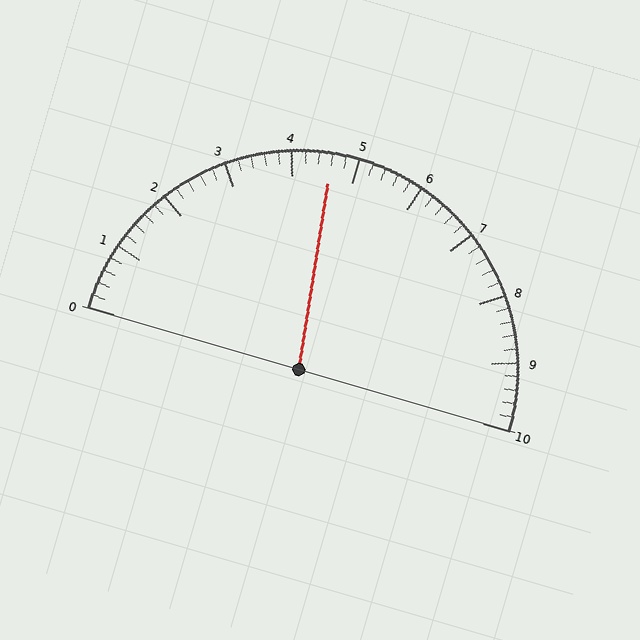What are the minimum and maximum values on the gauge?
The gauge ranges from 0 to 10.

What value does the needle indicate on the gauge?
The needle indicates approximately 4.6.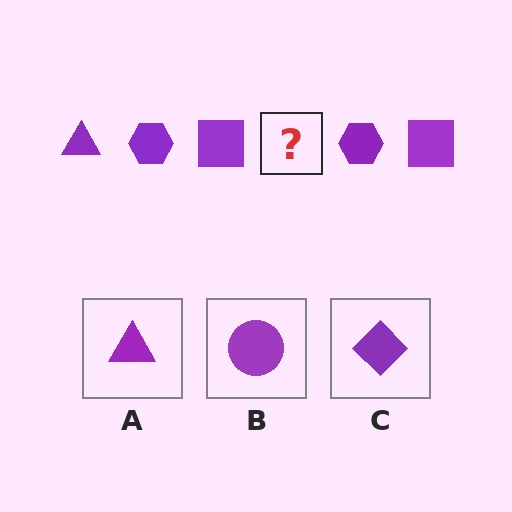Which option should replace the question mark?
Option A.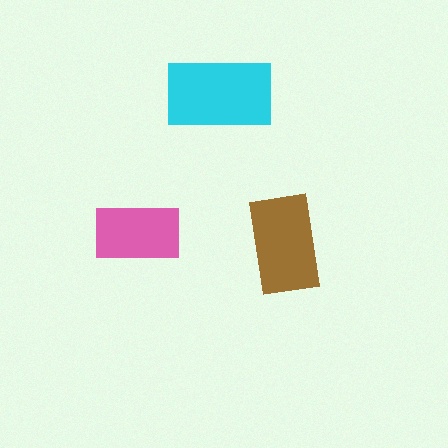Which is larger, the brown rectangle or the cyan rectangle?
The cyan one.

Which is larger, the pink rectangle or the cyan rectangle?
The cyan one.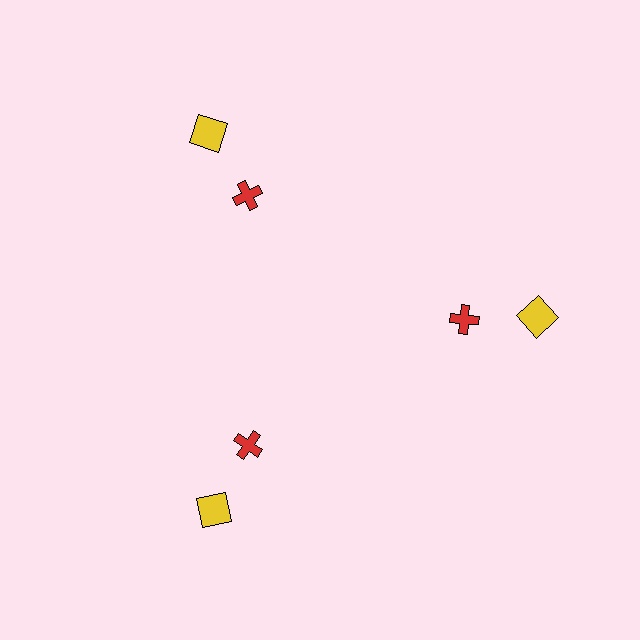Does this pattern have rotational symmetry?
Yes, this pattern has 3-fold rotational symmetry. It looks the same after rotating 120 degrees around the center.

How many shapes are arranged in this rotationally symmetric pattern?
There are 6 shapes, arranged in 3 groups of 2.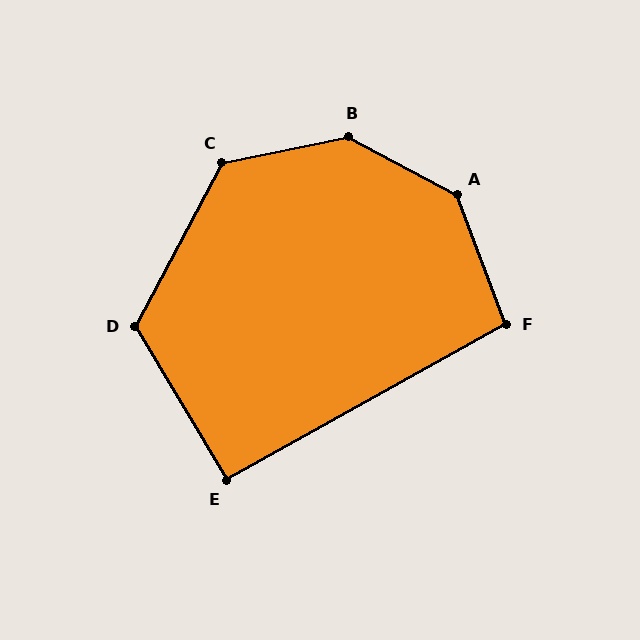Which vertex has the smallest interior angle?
E, at approximately 92 degrees.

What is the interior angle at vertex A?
Approximately 139 degrees (obtuse).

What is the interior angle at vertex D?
Approximately 121 degrees (obtuse).